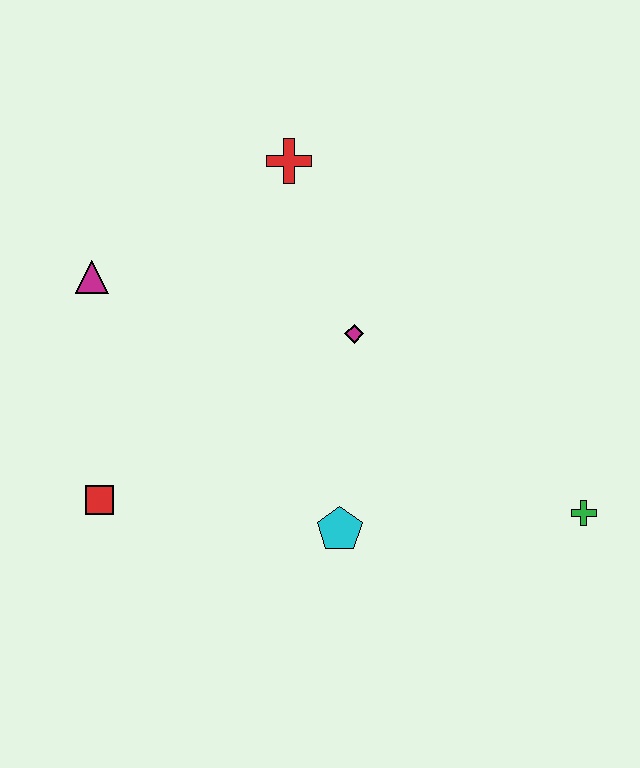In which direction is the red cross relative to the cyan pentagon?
The red cross is above the cyan pentagon.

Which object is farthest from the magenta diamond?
The red square is farthest from the magenta diamond.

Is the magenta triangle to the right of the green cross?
No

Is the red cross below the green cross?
No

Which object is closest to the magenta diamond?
The red cross is closest to the magenta diamond.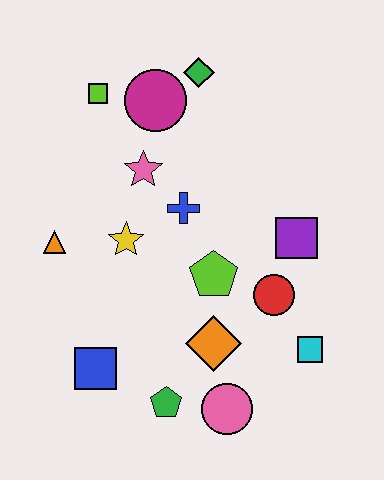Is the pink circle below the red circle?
Yes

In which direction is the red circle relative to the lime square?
The red circle is below the lime square.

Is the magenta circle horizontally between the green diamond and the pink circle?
No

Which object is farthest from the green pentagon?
The green diamond is farthest from the green pentagon.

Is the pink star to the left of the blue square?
No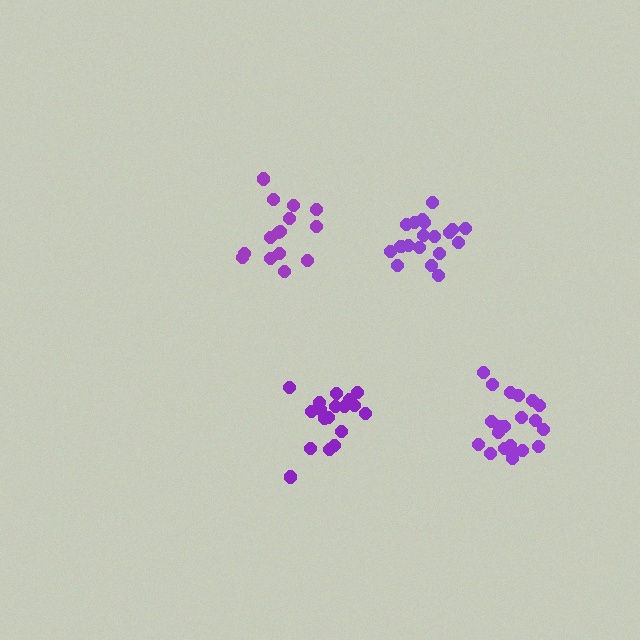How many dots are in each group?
Group 1: 20 dots, Group 2: 18 dots, Group 3: 21 dots, Group 4: 15 dots (74 total).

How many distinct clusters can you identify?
There are 4 distinct clusters.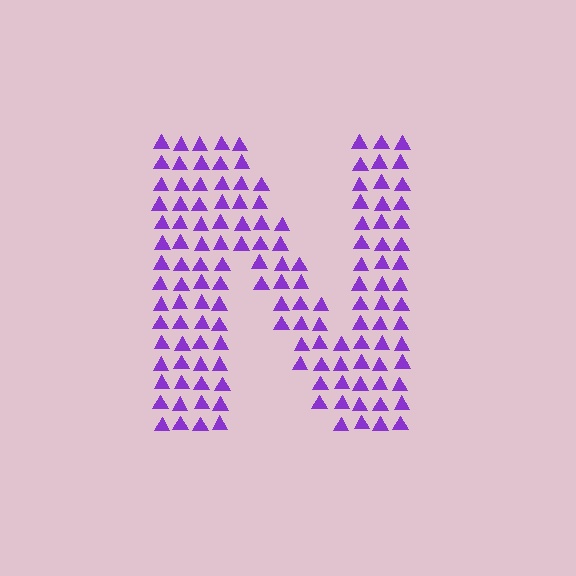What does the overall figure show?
The overall figure shows the letter N.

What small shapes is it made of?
It is made of small triangles.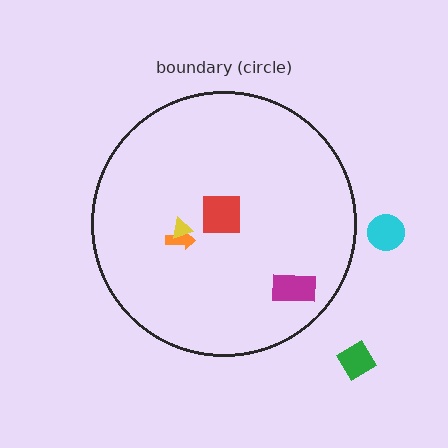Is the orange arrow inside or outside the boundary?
Inside.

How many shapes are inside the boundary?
4 inside, 2 outside.